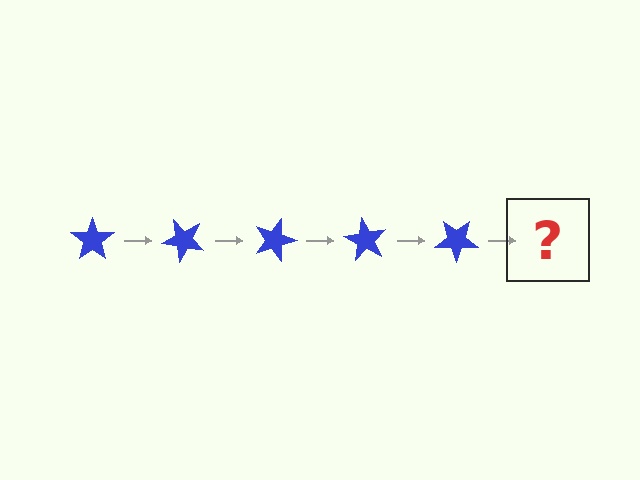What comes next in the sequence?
The next element should be a blue star rotated 225 degrees.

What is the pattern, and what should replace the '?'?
The pattern is that the star rotates 45 degrees each step. The '?' should be a blue star rotated 225 degrees.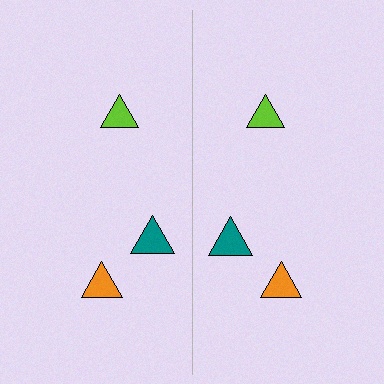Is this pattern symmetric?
Yes, this pattern has bilateral (reflection) symmetry.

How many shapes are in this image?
There are 6 shapes in this image.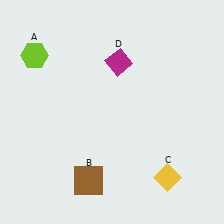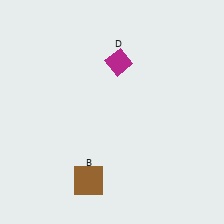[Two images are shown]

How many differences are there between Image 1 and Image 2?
There are 2 differences between the two images.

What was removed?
The lime hexagon (A), the yellow diamond (C) were removed in Image 2.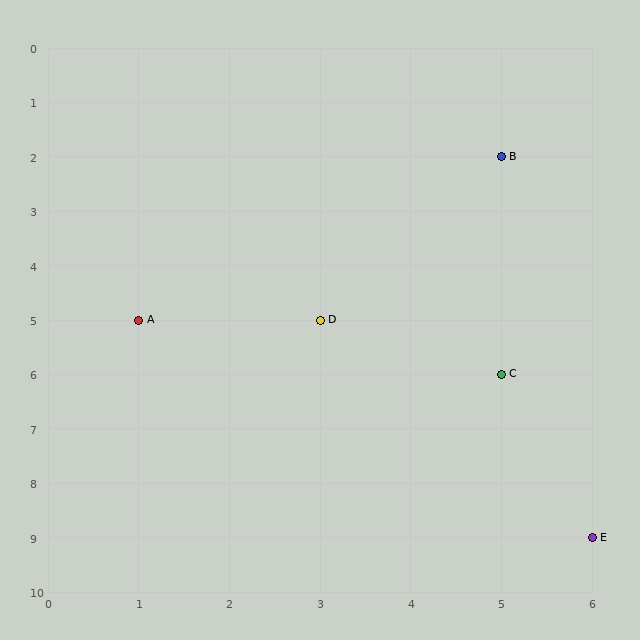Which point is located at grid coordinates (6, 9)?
Point E is at (6, 9).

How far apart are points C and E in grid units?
Points C and E are 1 column and 3 rows apart (about 3.2 grid units diagonally).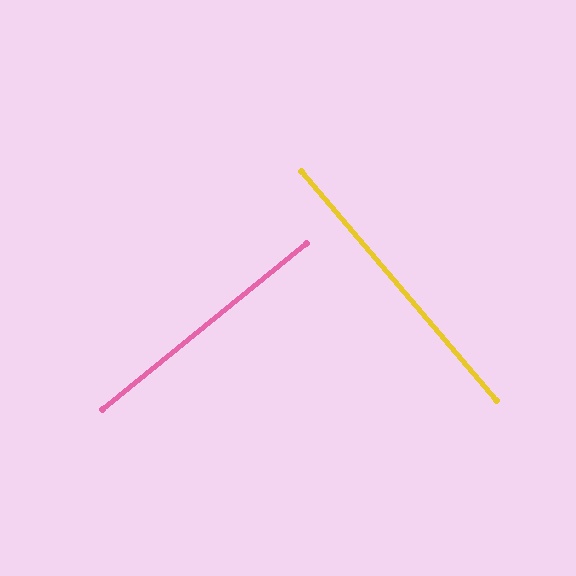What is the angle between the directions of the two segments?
Approximately 89 degrees.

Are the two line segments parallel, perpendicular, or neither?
Perpendicular — they meet at approximately 89°.